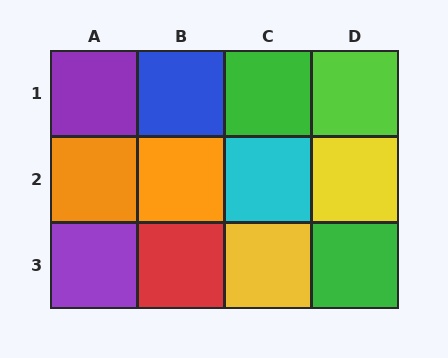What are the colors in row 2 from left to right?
Orange, orange, cyan, yellow.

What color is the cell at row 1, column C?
Green.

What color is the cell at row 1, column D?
Lime.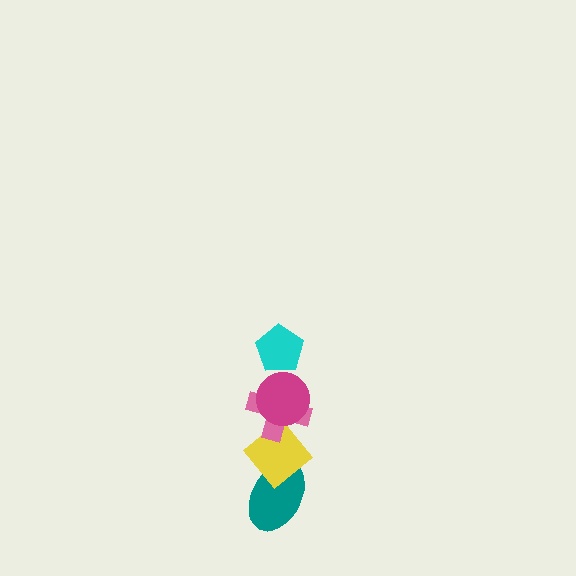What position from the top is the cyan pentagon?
The cyan pentagon is 1st from the top.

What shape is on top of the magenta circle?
The cyan pentagon is on top of the magenta circle.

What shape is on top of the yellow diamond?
The pink cross is on top of the yellow diamond.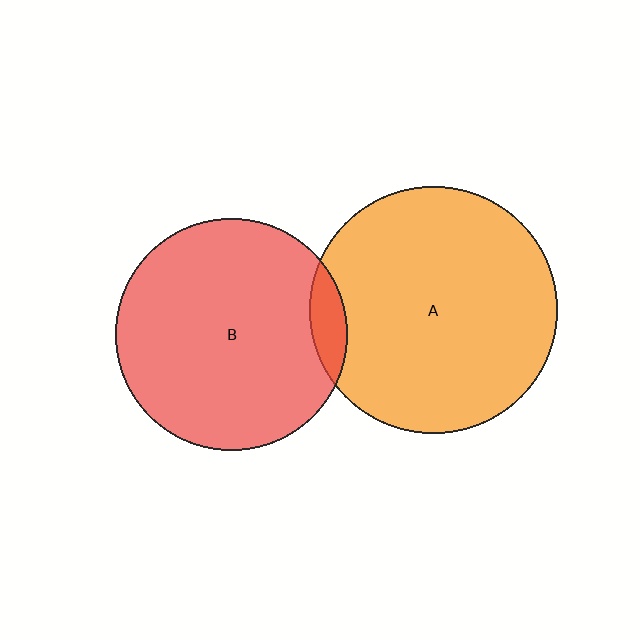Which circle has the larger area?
Circle A (orange).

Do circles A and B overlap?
Yes.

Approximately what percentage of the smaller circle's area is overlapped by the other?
Approximately 10%.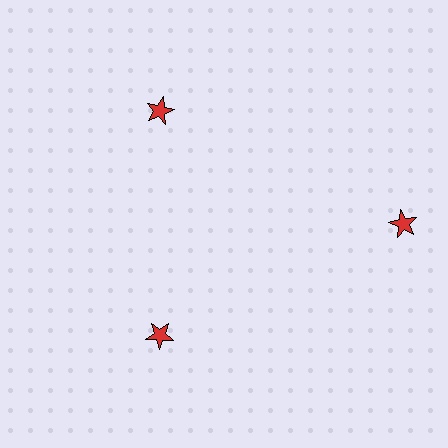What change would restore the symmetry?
The symmetry would be restored by moving it inward, back onto the ring so that all 3 stars sit at equal angles and equal distance from the center.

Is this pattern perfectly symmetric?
No. The 3 red stars are arranged in a ring, but one element near the 3 o'clock position is pushed outward from the center, breaking the 3-fold rotational symmetry.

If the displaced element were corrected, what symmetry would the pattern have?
It would have 3-fold rotational symmetry — the pattern would map onto itself every 120 degrees.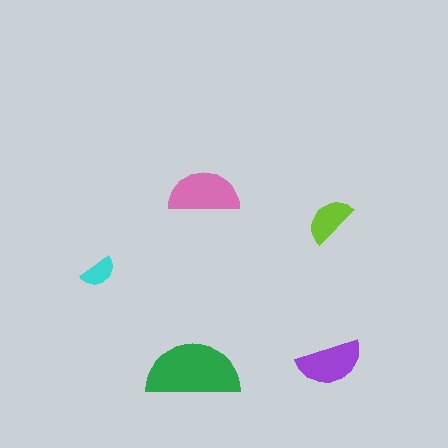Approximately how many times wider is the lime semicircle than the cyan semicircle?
About 1.5 times wider.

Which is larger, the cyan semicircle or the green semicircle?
The green one.